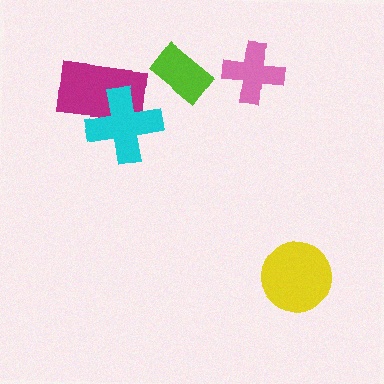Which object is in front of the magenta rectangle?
The cyan cross is in front of the magenta rectangle.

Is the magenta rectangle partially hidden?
Yes, it is partially covered by another shape.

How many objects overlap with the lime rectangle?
0 objects overlap with the lime rectangle.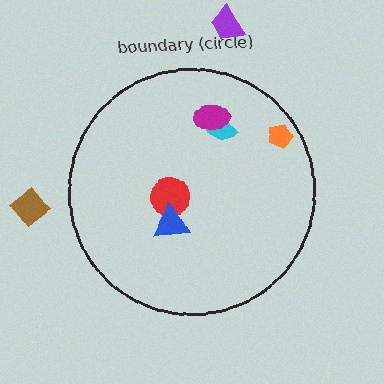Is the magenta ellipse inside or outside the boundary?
Inside.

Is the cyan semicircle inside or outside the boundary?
Inside.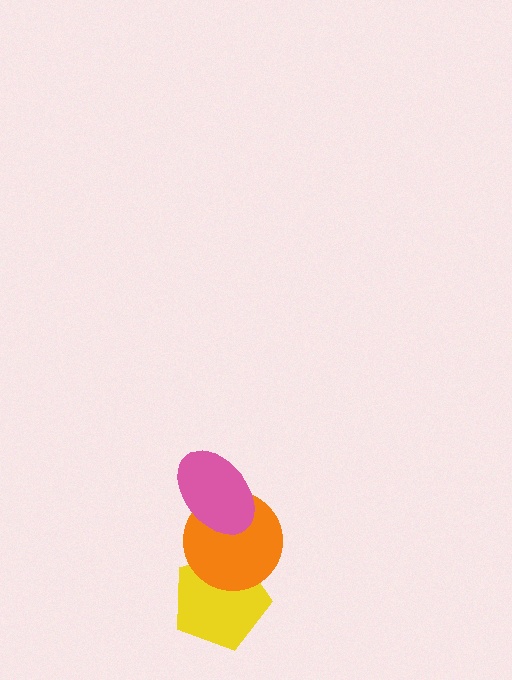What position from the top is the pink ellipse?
The pink ellipse is 1st from the top.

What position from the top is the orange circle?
The orange circle is 2nd from the top.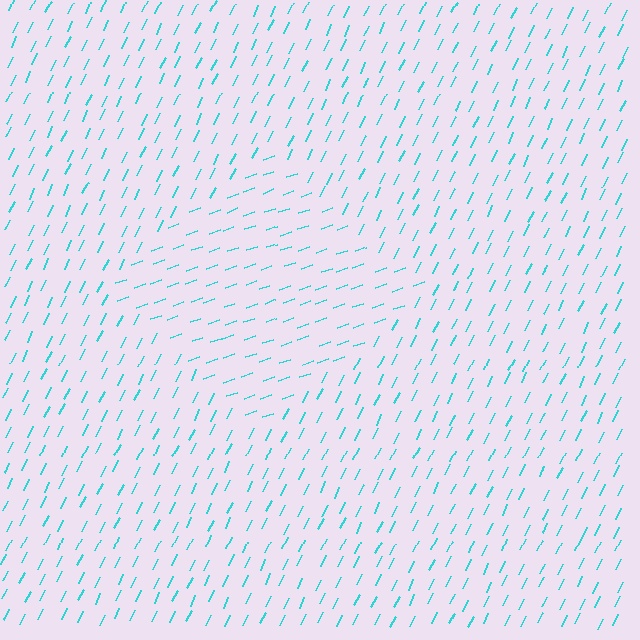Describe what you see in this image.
The image is filled with small cyan line segments. A diamond region in the image has lines oriented differently from the surrounding lines, creating a visible texture boundary.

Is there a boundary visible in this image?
Yes, there is a texture boundary formed by a change in line orientation.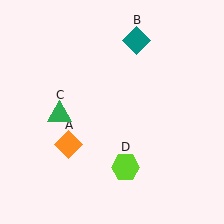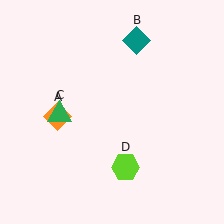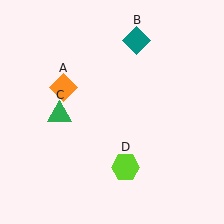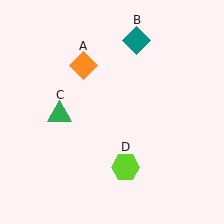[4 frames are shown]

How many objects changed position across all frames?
1 object changed position: orange diamond (object A).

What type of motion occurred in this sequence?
The orange diamond (object A) rotated clockwise around the center of the scene.